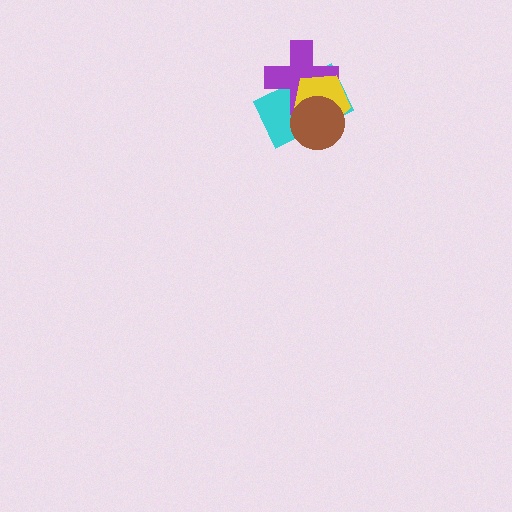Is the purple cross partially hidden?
Yes, it is partially covered by another shape.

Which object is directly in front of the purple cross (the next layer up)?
The yellow pentagon is directly in front of the purple cross.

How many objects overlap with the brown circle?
3 objects overlap with the brown circle.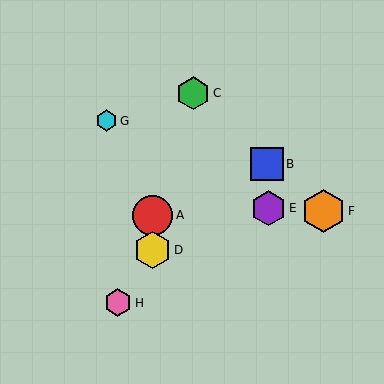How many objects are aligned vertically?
2 objects (A, D) are aligned vertically.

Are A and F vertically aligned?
No, A is at x≈153 and F is at x≈323.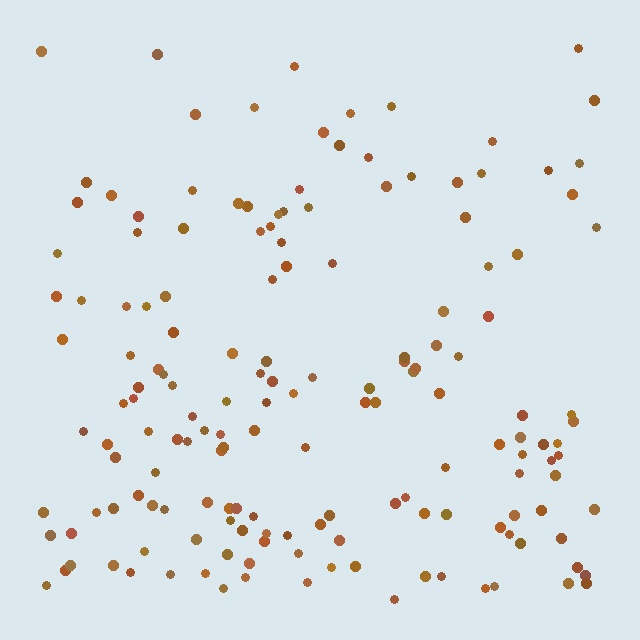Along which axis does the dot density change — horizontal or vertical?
Vertical.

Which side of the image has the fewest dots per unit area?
The top.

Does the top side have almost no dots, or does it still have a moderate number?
Still a moderate number, just noticeably fewer than the bottom.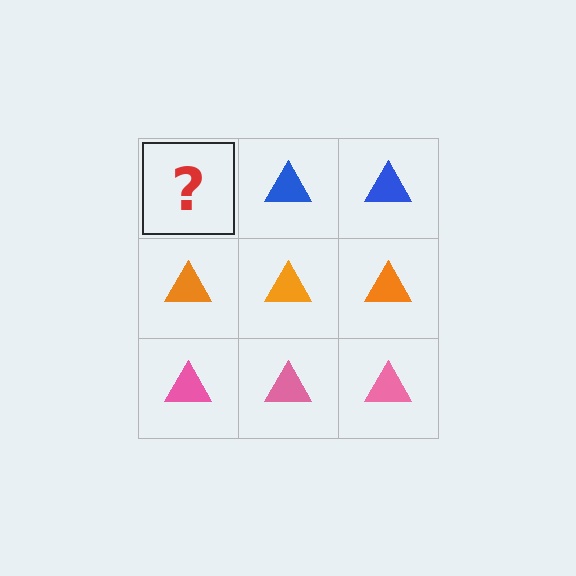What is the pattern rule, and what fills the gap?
The rule is that each row has a consistent color. The gap should be filled with a blue triangle.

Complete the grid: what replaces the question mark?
The question mark should be replaced with a blue triangle.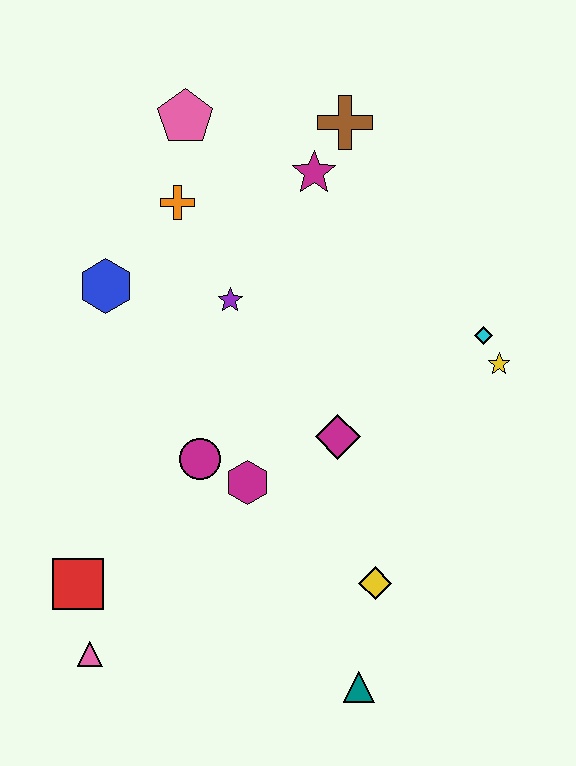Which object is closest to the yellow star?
The cyan diamond is closest to the yellow star.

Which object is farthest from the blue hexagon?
The teal triangle is farthest from the blue hexagon.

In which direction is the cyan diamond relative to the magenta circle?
The cyan diamond is to the right of the magenta circle.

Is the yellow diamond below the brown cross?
Yes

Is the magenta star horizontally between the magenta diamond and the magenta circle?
Yes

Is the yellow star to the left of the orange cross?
No